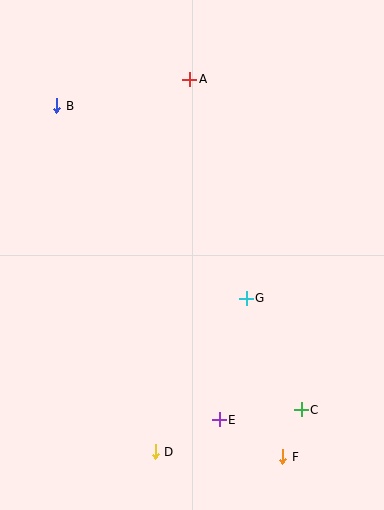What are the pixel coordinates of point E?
Point E is at (219, 420).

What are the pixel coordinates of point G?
Point G is at (246, 298).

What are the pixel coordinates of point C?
Point C is at (301, 410).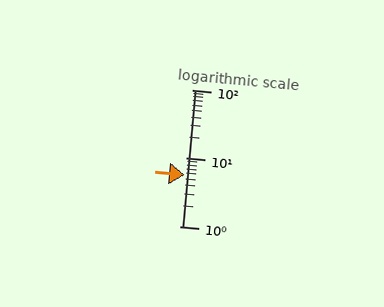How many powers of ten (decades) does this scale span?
The scale spans 2 decades, from 1 to 100.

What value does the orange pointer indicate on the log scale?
The pointer indicates approximately 5.6.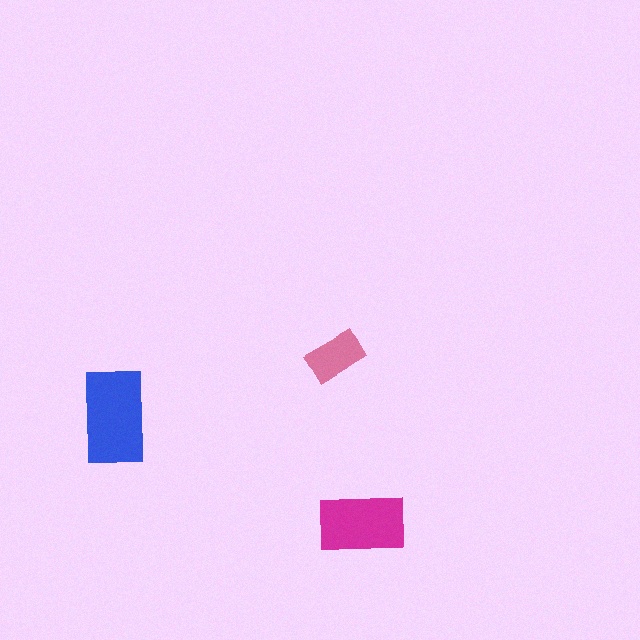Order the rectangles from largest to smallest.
the blue one, the magenta one, the pink one.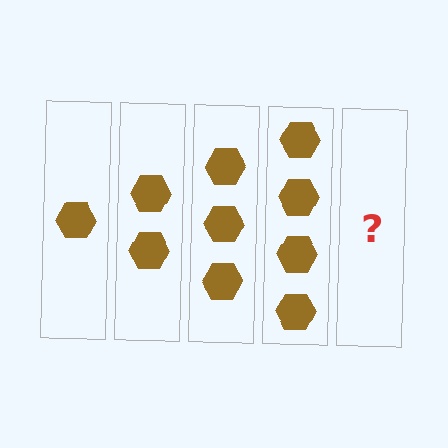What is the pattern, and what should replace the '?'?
The pattern is that each step adds one more hexagon. The '?' should be 5 hexagons.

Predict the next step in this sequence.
The next step is 5 hexagons.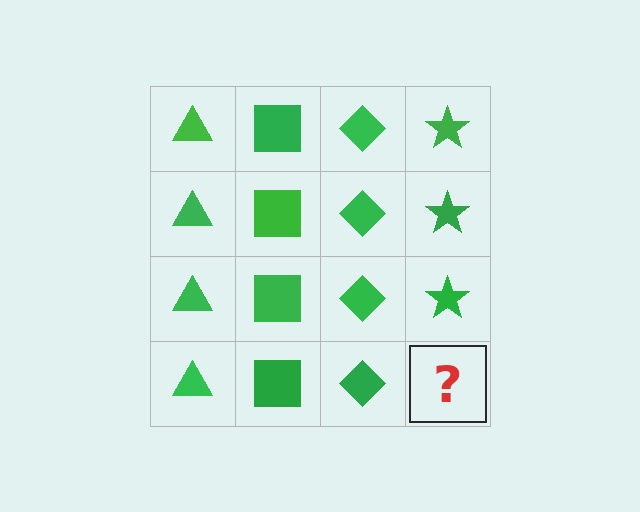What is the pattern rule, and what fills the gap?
The rule is that each column has a consistent shape. The gap should be filled with a green star.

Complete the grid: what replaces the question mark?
The question mark should be replaced with a green star.